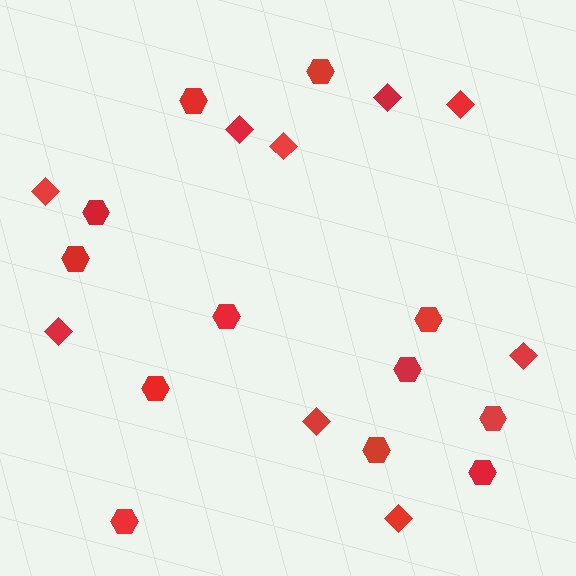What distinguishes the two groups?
There are 2 groups: one group of diamonds (9) and one group of hexagons (12).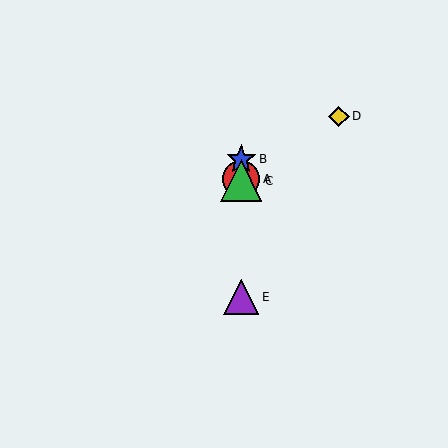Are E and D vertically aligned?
No, E is at x≈241 and D is at x≈339.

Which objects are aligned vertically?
Objects A, B, C, E are aligned vertically.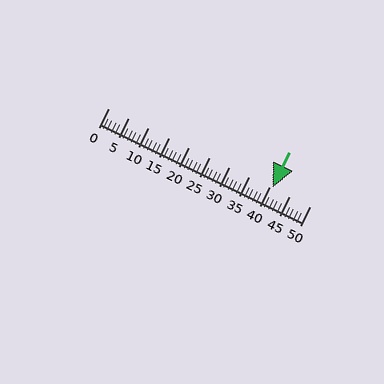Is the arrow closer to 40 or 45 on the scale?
The arrow is closer to 40.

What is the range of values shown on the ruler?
The ruler shows values from 0 to 50.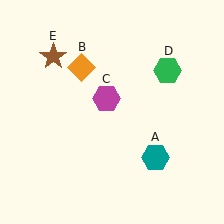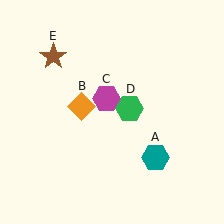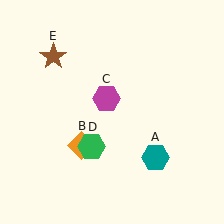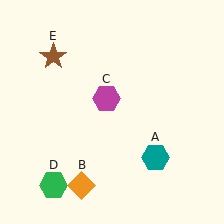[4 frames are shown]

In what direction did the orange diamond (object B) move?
The orange diamond (object B) moved down.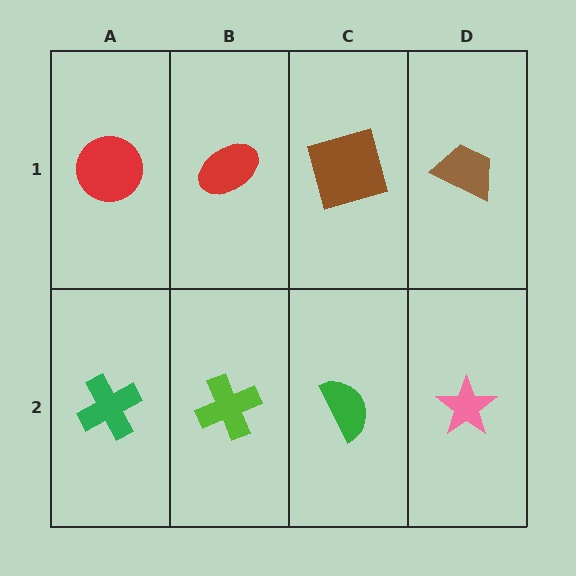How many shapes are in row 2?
4 shapes.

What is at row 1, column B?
A red ellipse.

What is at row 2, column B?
A lime cross.